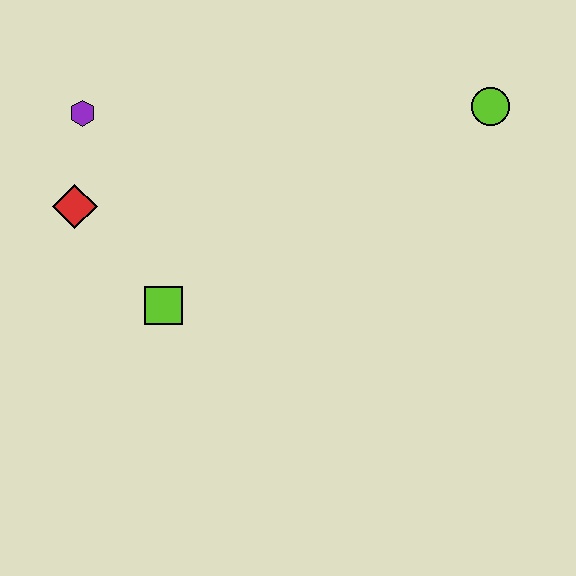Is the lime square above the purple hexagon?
No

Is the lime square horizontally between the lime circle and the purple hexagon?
Yes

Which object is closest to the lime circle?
The lime square is closest to the lime circle.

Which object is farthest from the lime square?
The lime circle is farthest from the lime square.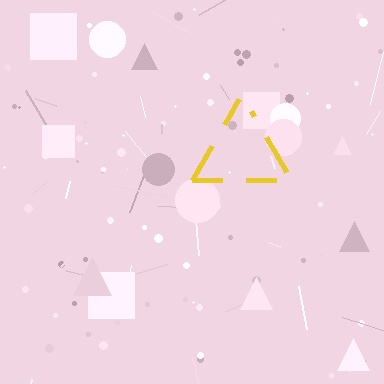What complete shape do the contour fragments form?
The contour fragments form a triangle.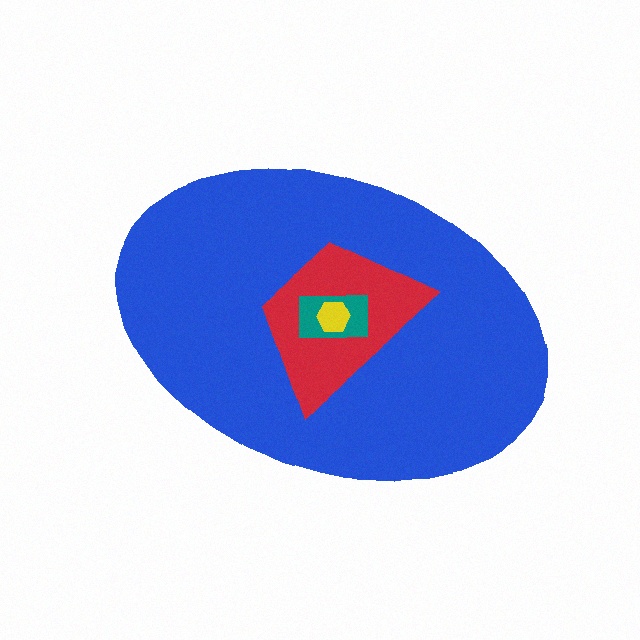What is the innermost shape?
The yellow hexagon.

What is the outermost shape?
The blue ellipse.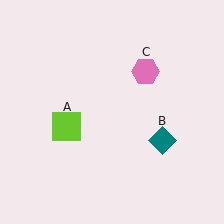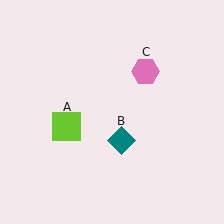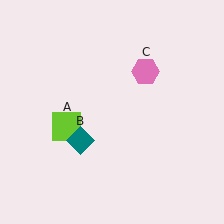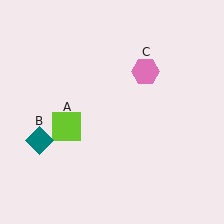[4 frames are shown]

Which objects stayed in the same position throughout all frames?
Lime square (object A) and pink hexagon (object C) remained stationary.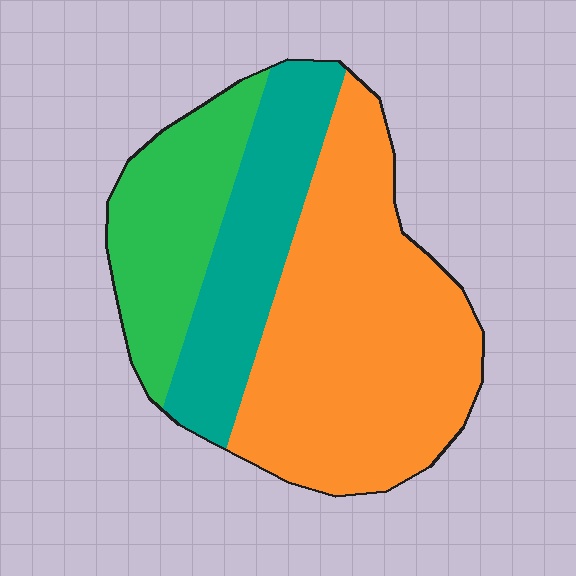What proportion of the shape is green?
Green takes up about one quarter (1/4) of the shape.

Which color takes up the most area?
Orange, at roughly 55%.